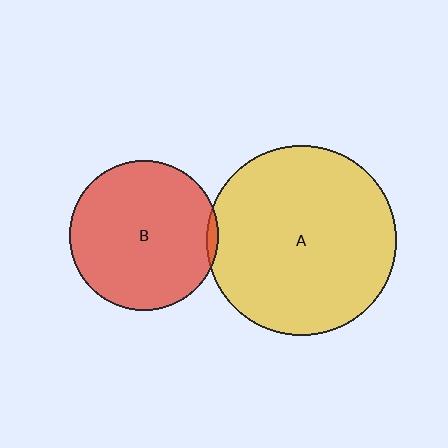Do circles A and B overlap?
Yes.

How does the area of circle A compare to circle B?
Approximately 1.6 times.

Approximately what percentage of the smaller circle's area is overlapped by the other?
Approximately 5%.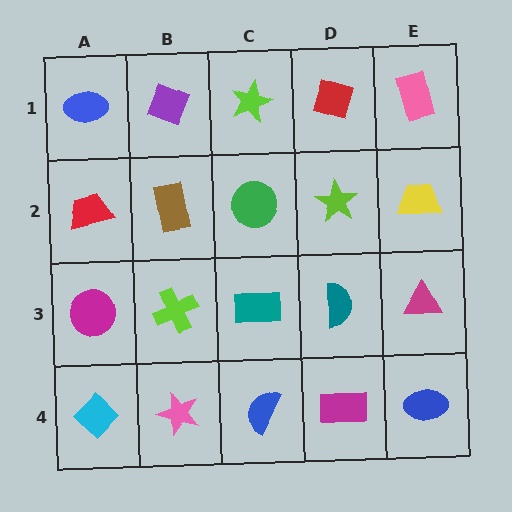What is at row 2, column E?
A yellow trapezoid.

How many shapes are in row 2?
5 shapes.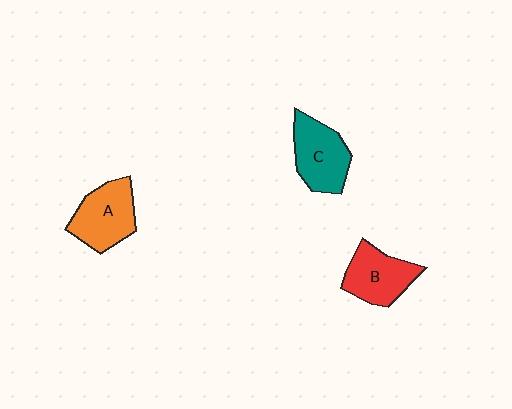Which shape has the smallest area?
Shape B (red).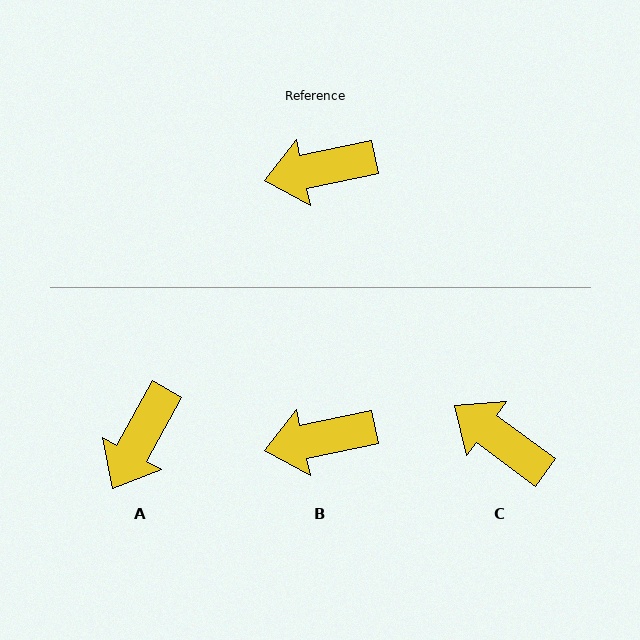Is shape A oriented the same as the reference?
No, it is off by about 49 degrees.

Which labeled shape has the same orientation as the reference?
B.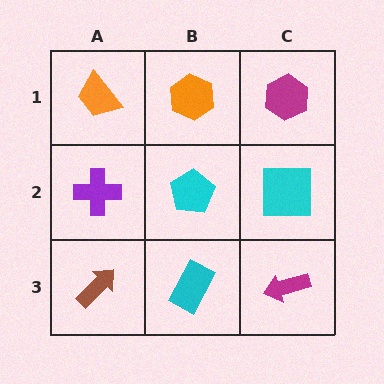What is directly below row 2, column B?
A cyan rectangle.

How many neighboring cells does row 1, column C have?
2.